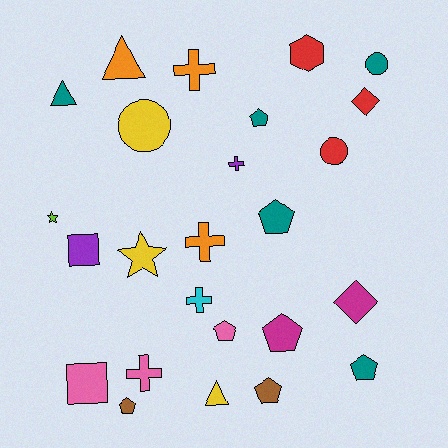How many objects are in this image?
There are 25 objects.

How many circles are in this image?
There are 3 circles.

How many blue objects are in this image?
There are no blue objects.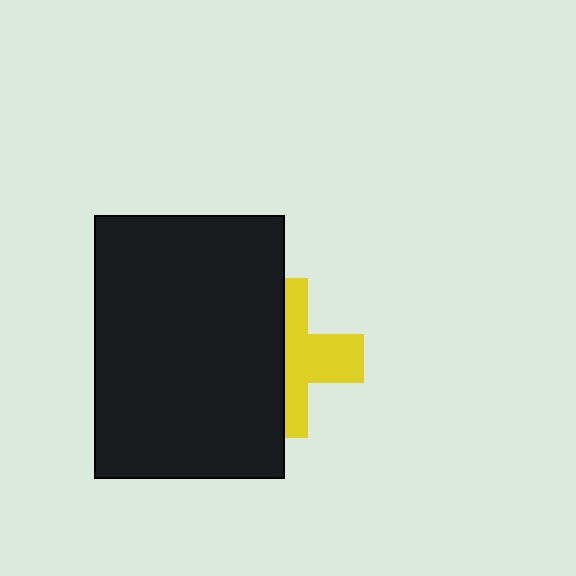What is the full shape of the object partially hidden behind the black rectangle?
The partially hidden object is a yellow cross.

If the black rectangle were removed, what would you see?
You would see the complete yellow cross.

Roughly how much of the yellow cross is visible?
About half of it is visible (roughly 48%).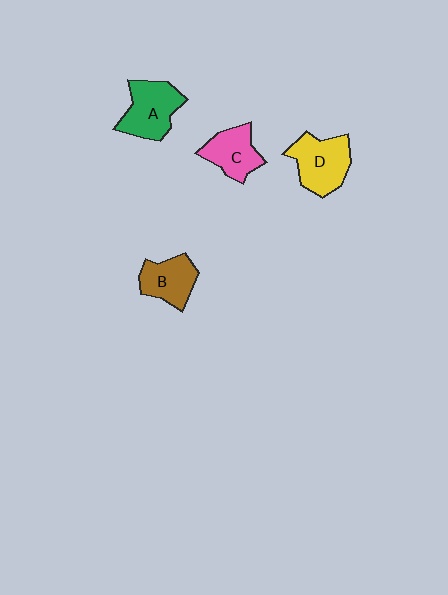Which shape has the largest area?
Shape D (yellow).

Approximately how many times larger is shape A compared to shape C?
Approximately 1.2 times.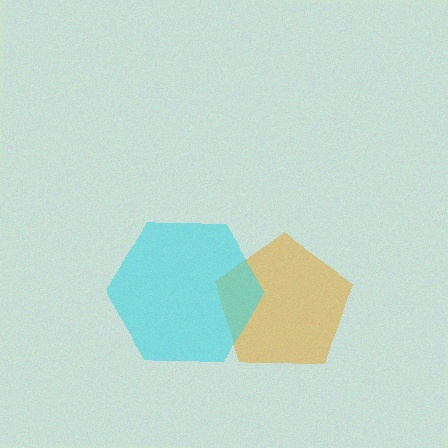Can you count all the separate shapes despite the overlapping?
Yes, there are 2 separate shapes.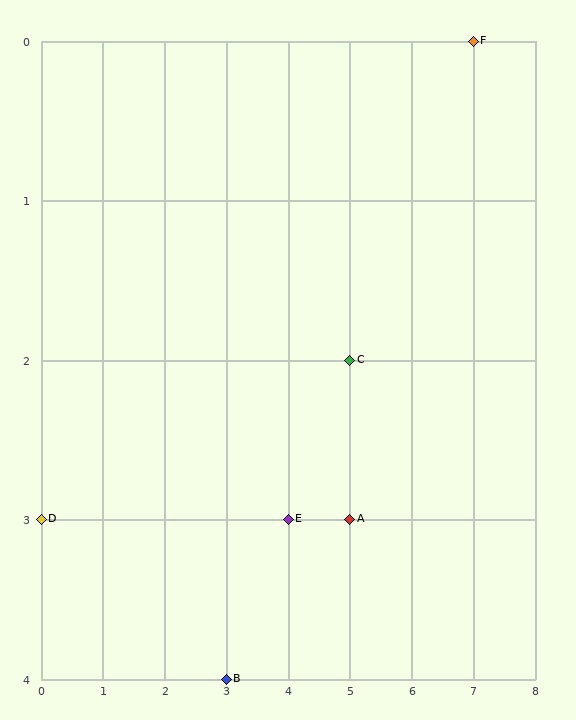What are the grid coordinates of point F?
Point F is at grid coordinates (7, 0).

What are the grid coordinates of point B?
Point B is at grid coordinates (3, 4).